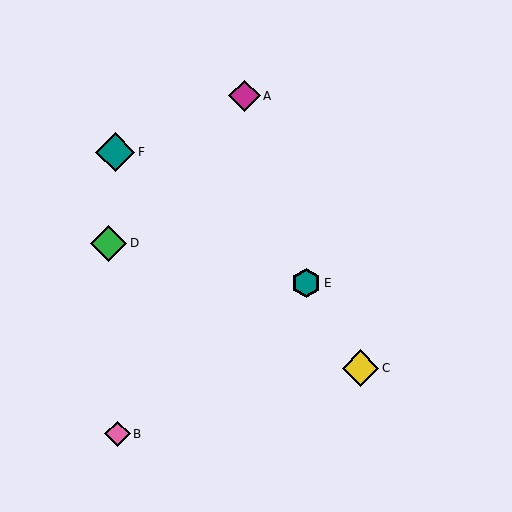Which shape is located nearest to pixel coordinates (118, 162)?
The teal diamond (labeled F) at (115, 152) is nearest to that location.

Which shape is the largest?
The teal diamond (labeled F) is the largest.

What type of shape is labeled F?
Shape F is a teal diamond.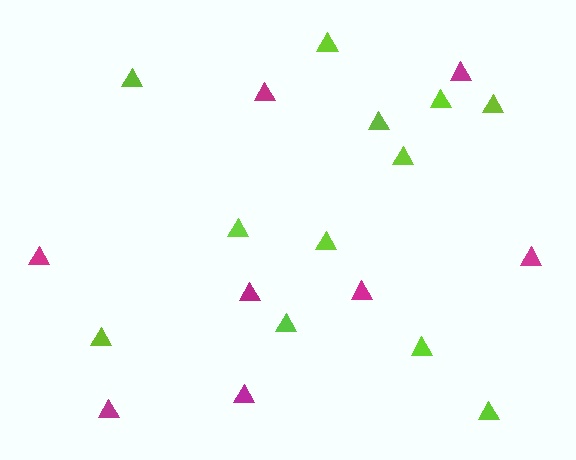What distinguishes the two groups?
There are 2 groups: one group of lime triangles (12) and one group of magenta triangles (8).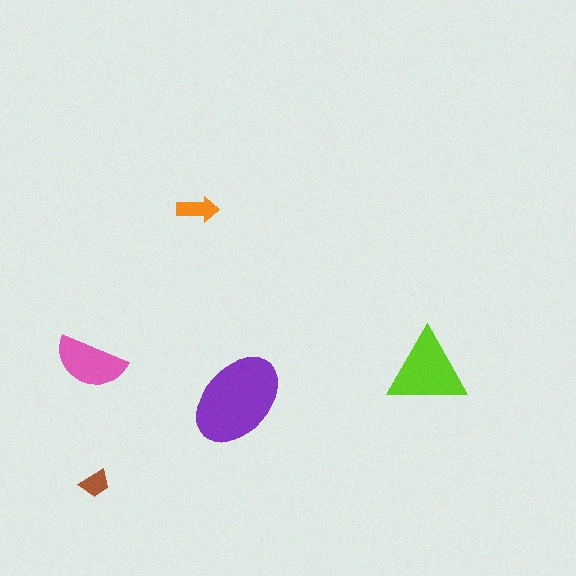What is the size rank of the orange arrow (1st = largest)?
4th.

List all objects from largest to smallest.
The purple ellipse, the lime triangle, the pink semicircle, the orange arrow, the brown trapezoid.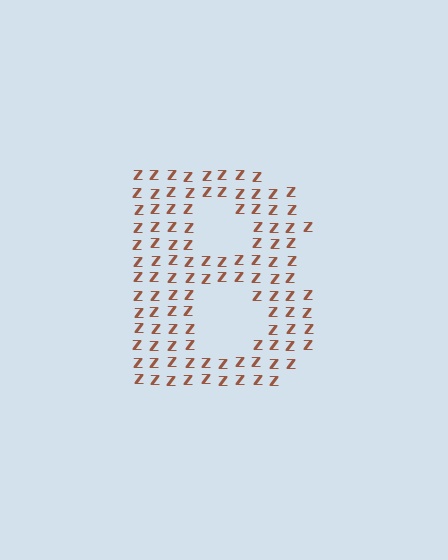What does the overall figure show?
The overall figure shows the letter B.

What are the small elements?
The small elements are letter Z's.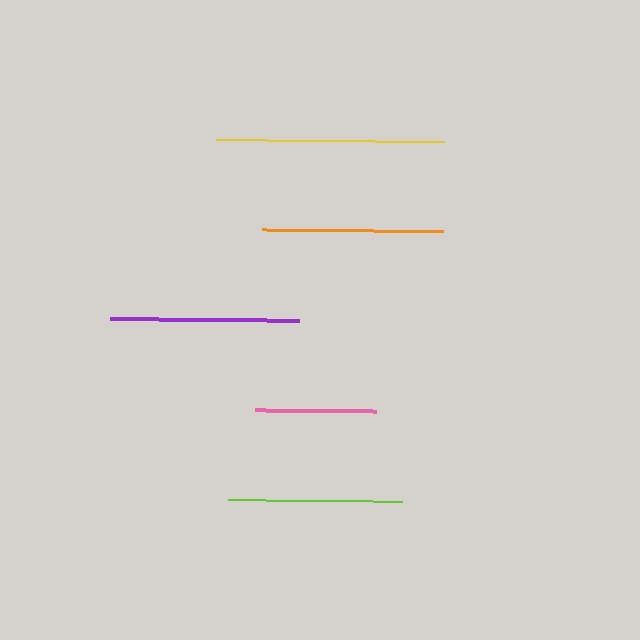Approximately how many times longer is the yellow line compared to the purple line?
The yellow line is approximately 1.2 times the length of the purple line.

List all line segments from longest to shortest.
From longest to shortest: yellow, purple, orange, lime, pink.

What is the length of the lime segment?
The lime segment is approximately 174 pixels long.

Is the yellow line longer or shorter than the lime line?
The yellow line is longer than the lime line.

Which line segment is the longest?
The yellow line is the longest at approximately 228 pixels.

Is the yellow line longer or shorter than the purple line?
The yellow line is longer than the purple line.